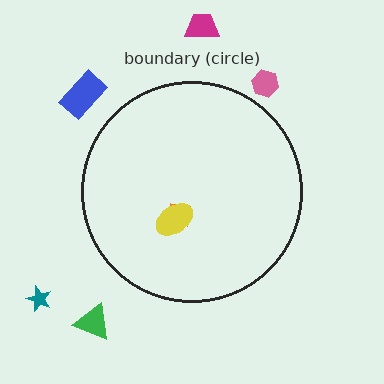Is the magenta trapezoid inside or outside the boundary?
Outside.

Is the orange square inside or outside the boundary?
Inside.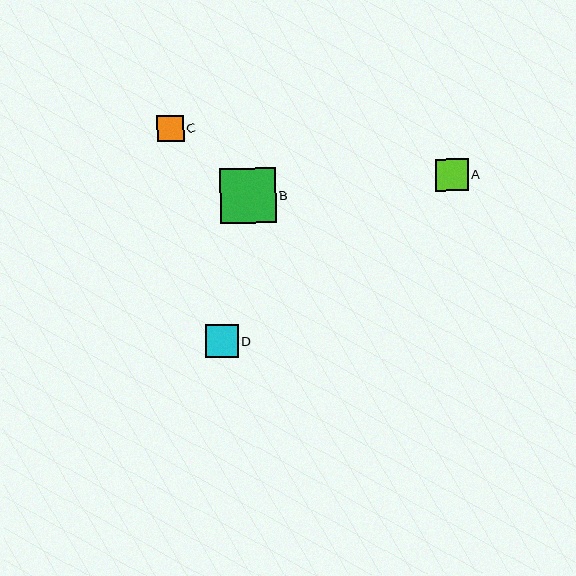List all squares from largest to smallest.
From largest to smallest: B, D, A, C.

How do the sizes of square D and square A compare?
Square D and square A are approximately the same size.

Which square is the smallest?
Square C is the smallest with a size of approximately 26 pixels.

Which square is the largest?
Square B is the largest with a size of approximately 55 pixels.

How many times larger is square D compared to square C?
Square D is approximately 1.2 times the size of square C.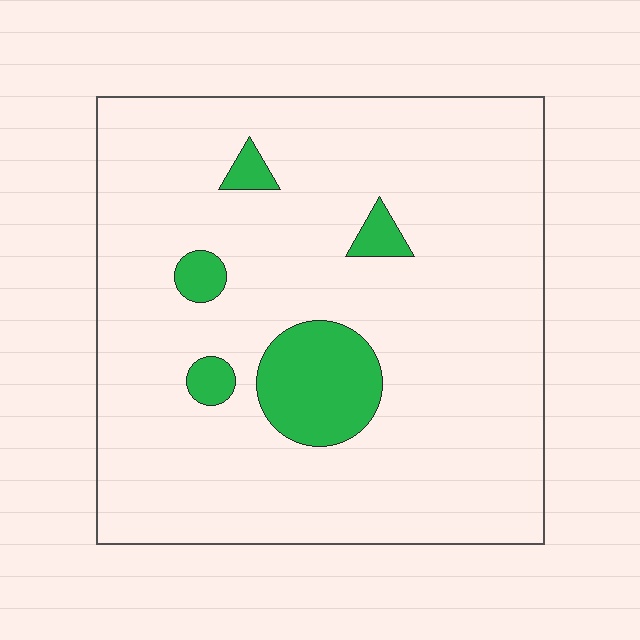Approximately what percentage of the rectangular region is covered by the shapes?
Approximately 10%.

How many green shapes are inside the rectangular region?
5.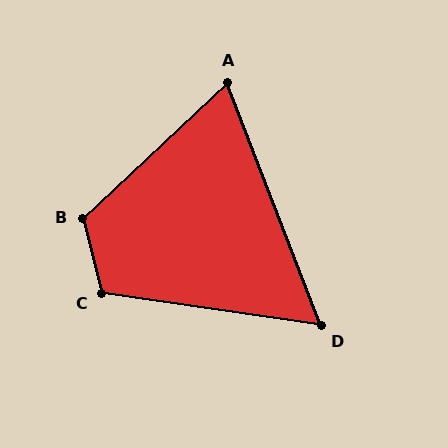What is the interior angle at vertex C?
Approximately 112 degrees (obtuse).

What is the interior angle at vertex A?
Approximately 68 degrees (acute).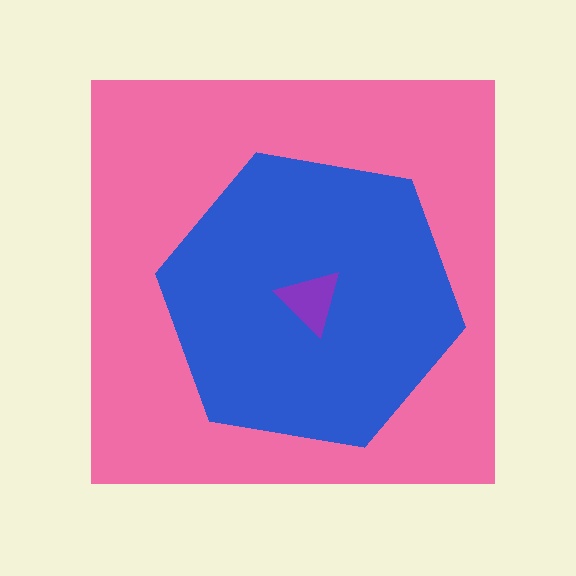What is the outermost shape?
The pink square.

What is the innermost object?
The purple triangle.